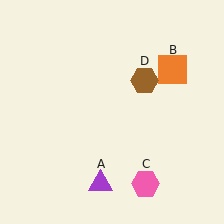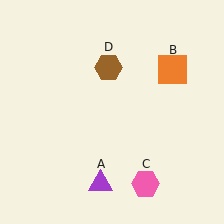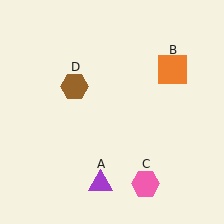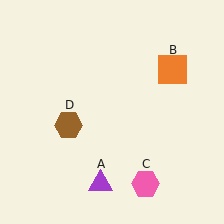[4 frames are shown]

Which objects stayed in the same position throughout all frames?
Purple triangle (object A) and orange square (object B) and pink hexagon (object C) remained stationary.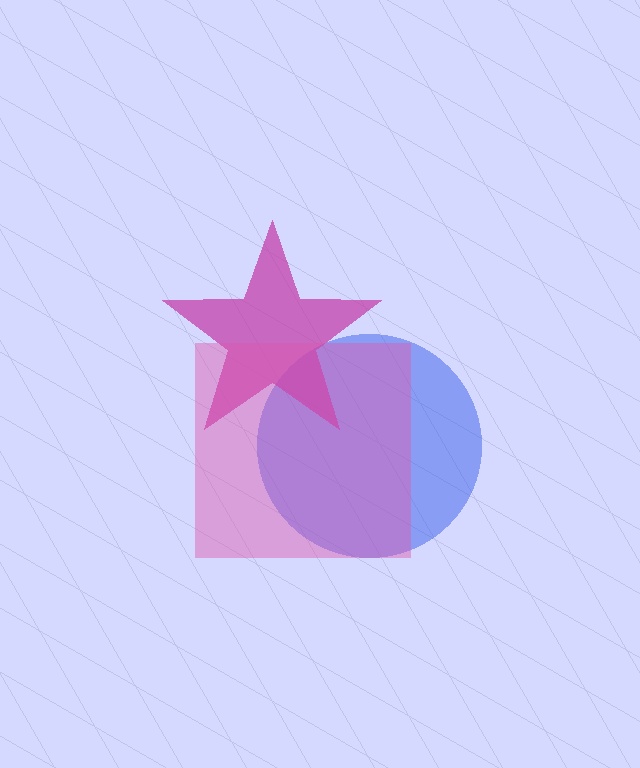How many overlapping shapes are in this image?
There are 3 overlapping shapes in the image.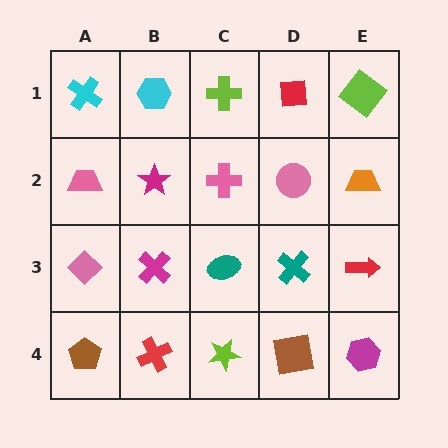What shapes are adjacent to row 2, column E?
A lime diamond (row 1, column E), a red arrow (row 3, column E), a pink circle (row 2, column D).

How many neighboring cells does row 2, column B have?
4.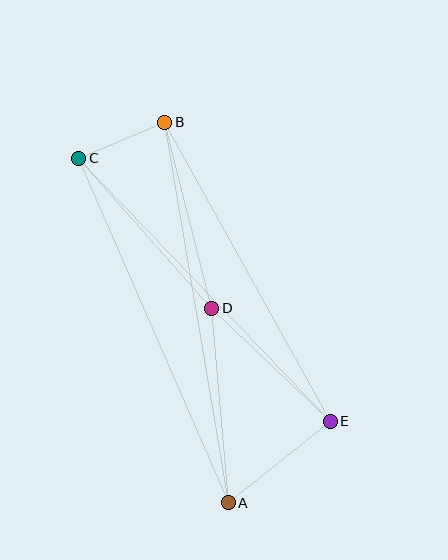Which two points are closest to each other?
Points B and C are closest to each other.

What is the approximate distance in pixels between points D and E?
The distance between D and E is approximately 164 pixels.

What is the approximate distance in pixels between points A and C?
The distance between A and C is approximately 376 pixels.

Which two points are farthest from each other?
Points A and B are farthest from each other.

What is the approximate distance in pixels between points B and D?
The distance between B and D is approximately 192 pixels.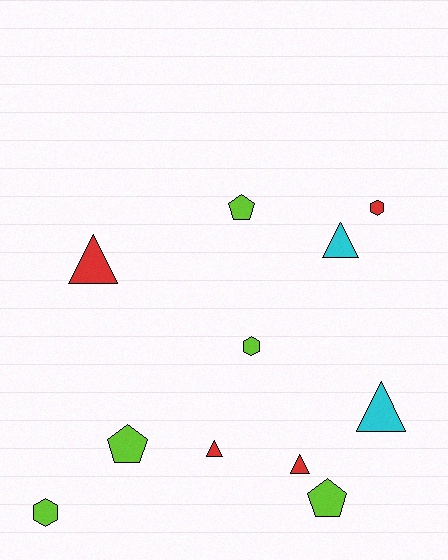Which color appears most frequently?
Lime, with 5 objects.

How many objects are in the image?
There are 11 objects.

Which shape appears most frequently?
Triangle, with 5 objects.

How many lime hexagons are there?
There are 2 lime hexagons.